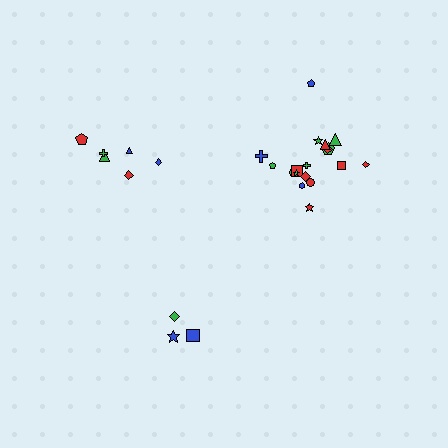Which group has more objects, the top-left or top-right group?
The top-right group.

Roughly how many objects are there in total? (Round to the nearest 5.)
Roughly 25 objects in total.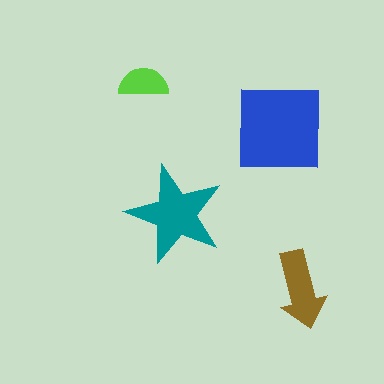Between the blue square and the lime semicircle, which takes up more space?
The blue square.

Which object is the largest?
The blue square.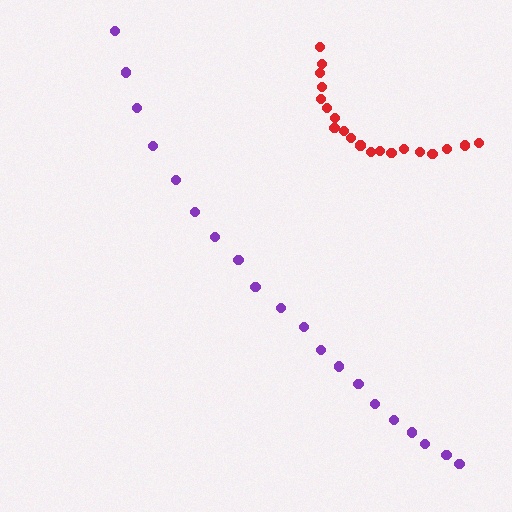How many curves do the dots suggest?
There are 2 distinct paths.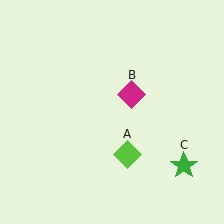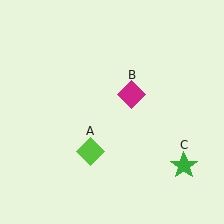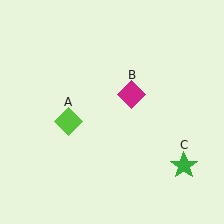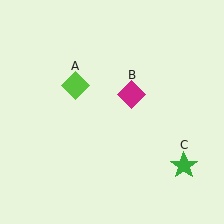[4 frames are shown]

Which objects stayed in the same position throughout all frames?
Magenta diamond (object B) and green star (object C) remained stationary.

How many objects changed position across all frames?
1 object changed position: lime diamond (object A).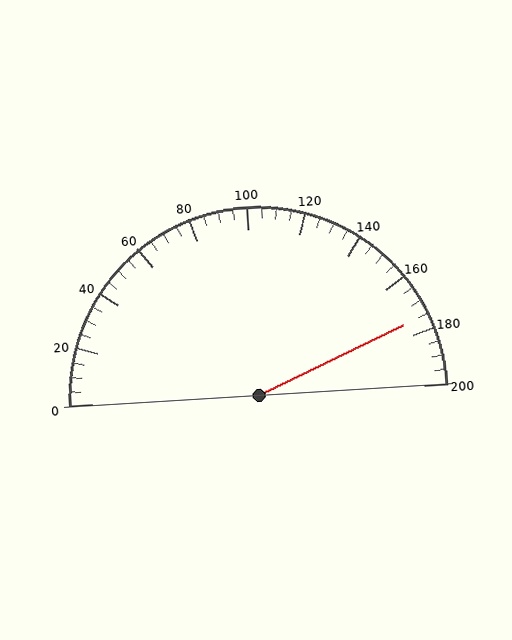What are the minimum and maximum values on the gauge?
The gauge ranges from 0 to 200.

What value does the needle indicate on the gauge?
The needle indicates approximately 175.